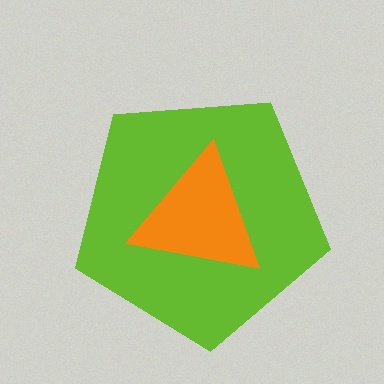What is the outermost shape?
The lime pentagon.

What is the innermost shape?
The orange triangle.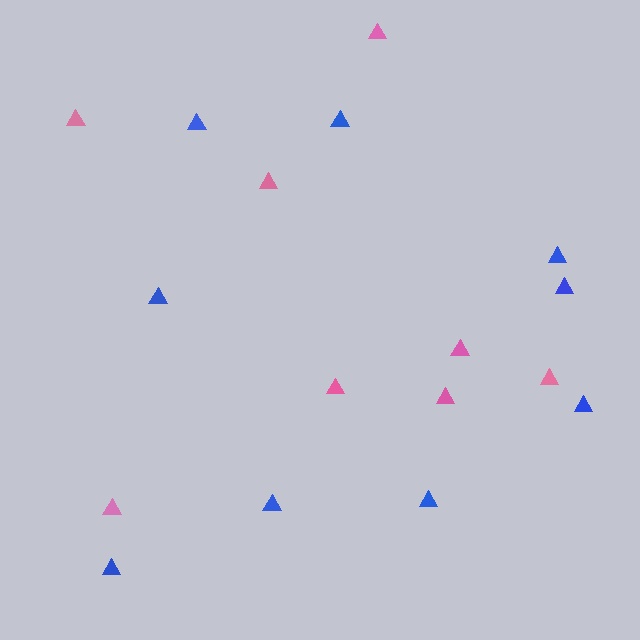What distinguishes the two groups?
There are 2 groups: one group of pink triangles (8) and one group of blue triangles (9).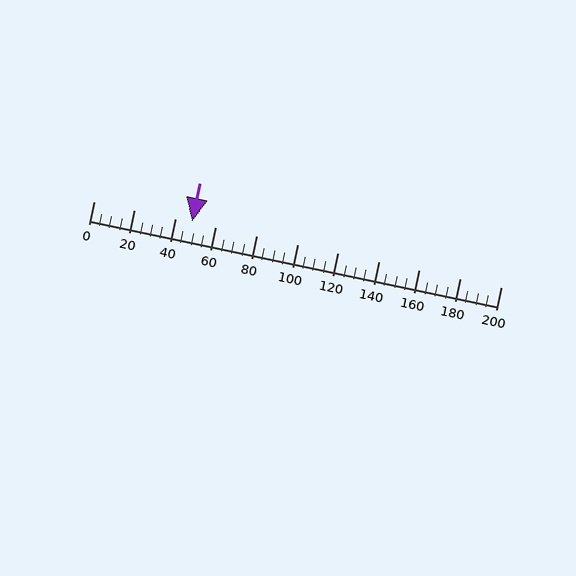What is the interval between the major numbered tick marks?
The major tick marks are spaced 20 units apart.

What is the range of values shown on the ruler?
The ruler shows values from 0 to 200.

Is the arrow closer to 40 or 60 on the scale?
The arrow is closer to 40.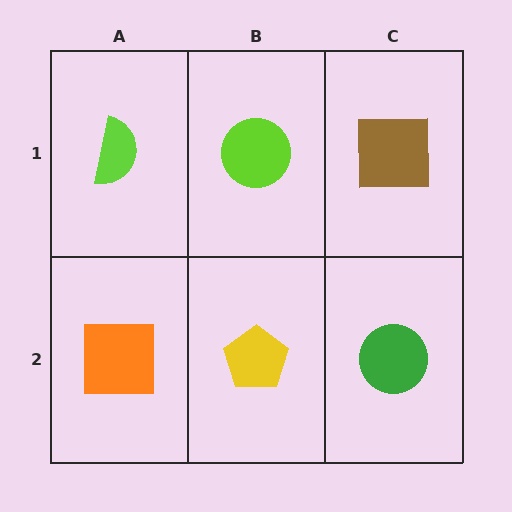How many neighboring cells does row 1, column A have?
2.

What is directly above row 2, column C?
A brown square.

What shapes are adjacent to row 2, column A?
A lime semicircle (row 1, column A), a yellow pentagon (row 2, column B).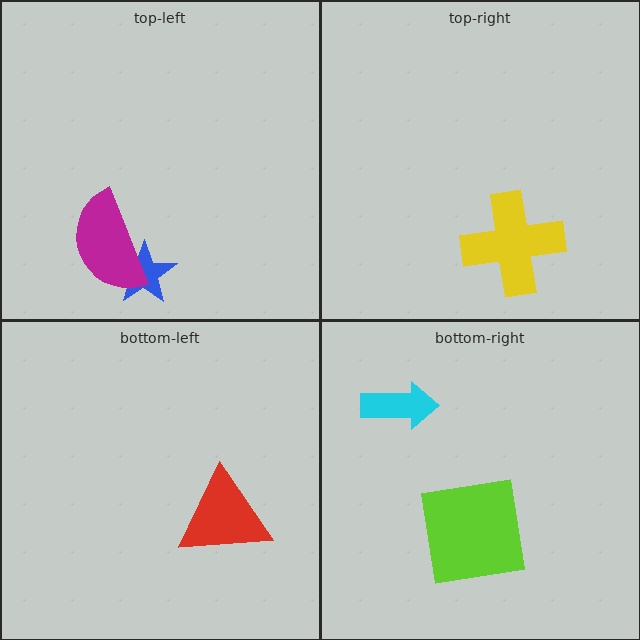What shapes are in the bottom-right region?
The cyan arrow, the lime square.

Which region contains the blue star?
The top-left region.